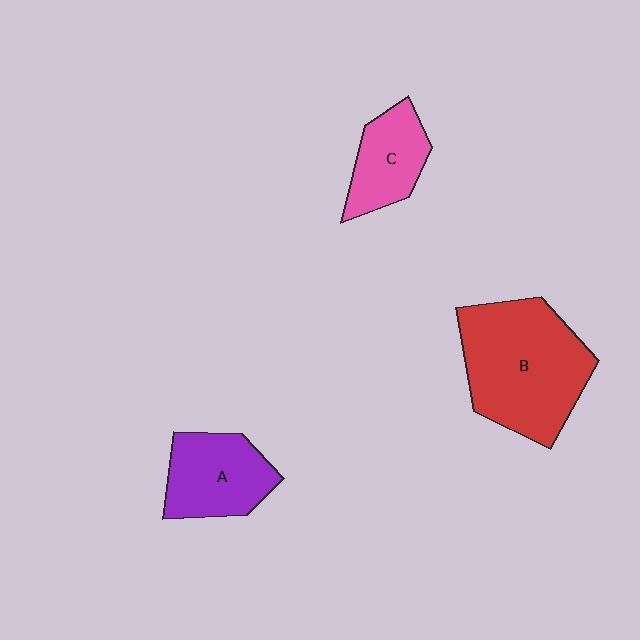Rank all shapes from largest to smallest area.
From largest to smallest: B (red), A (purple), C (pink).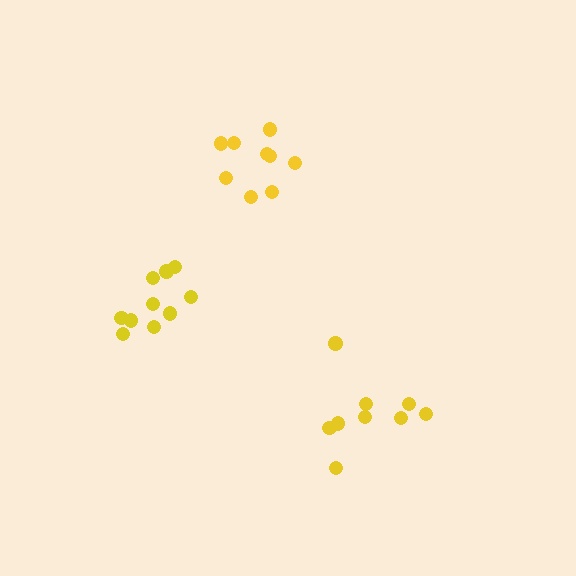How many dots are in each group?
Group 1: 9 dots, Group 2: 9 dots, Group 3: 10 dots (28 total).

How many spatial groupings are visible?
There are 3 spatial groupings.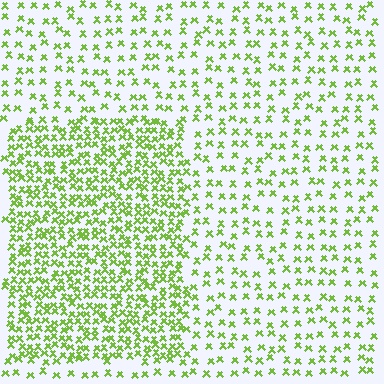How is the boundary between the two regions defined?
The boundary is defined by a change in element density (approximately 2.3x ratio). All elements are the same color, size, and shape.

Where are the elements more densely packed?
The elements are more densely packed inside the rectangle boundary.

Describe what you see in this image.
The image contains small lime elements arranged at two different densities. A rectangle-shaped region is visible where the elements are more densely packed than the surrounding area.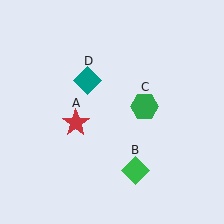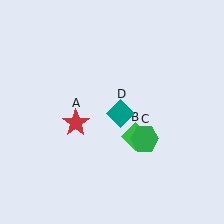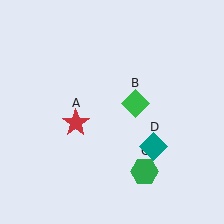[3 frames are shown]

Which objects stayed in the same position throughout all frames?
Red star (object A) remained stationary.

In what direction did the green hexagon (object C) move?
The green hexagon (object C) moved down.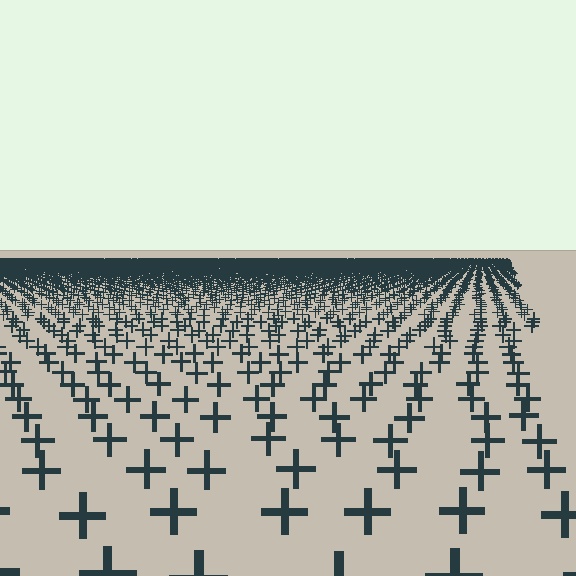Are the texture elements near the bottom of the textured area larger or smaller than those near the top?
Larger. Near the bottom, elements are closer to the viewer and appear at a bigger on-screen size.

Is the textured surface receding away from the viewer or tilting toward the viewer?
The surface is receding away from the viewer. Texture elements get smaller and denser toward the top.